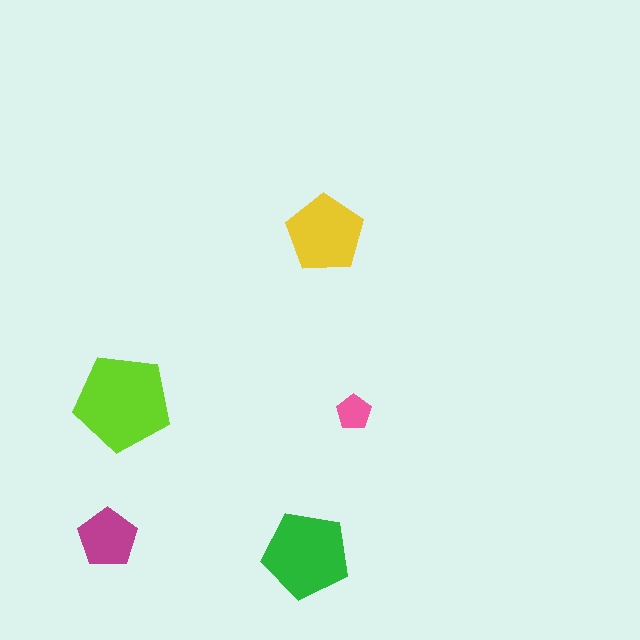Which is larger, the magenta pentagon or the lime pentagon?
The lime one.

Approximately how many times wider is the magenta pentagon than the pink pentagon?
About 1.5 times wider.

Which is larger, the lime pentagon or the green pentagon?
The lime one.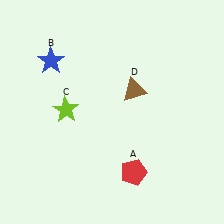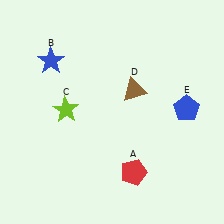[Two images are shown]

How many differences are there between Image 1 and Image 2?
There is 1 difference between the two images.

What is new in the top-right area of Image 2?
A blue pentagon (E) was added in the top-right area of Image 2.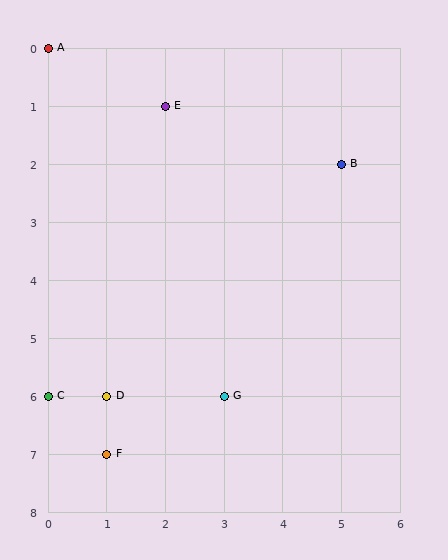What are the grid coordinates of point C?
Point C is at grid coordinates (0, 6).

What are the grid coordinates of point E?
Point E is at grid coordinates (2, 1).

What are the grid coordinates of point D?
Point D is at grid coordinates (1, 6).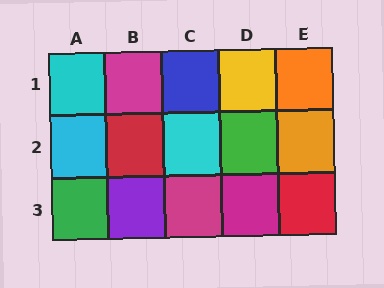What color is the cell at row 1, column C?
Blue.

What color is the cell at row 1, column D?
Yellow.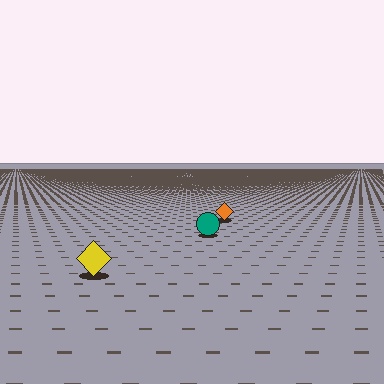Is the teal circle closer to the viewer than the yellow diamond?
No. The yellow diamond is closer — you can tell from the texture gradient: the ground texture is coarser near it.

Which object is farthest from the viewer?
The orange diamond is farthest from the viewer. It appears smaller and the ground texture around it is denser.